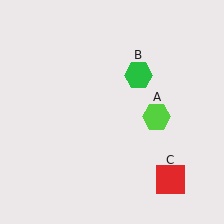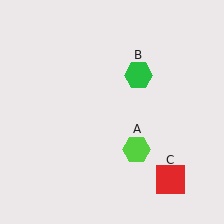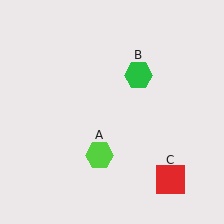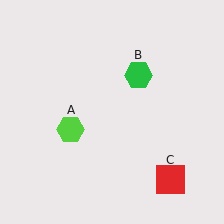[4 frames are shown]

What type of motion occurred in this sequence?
The lime hexagon (object A) rotated clockwise around the center of the scene.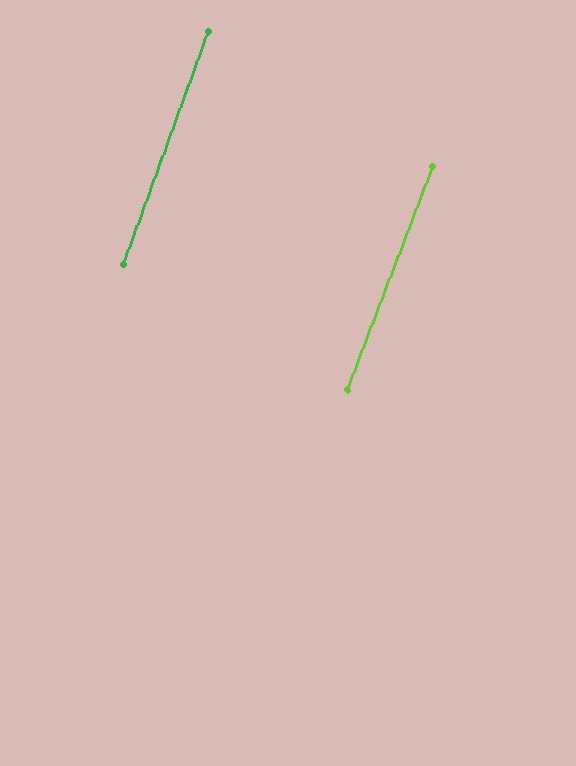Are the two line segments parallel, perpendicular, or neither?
Parallel — their directions differ by only 0.8°.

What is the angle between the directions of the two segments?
Approximately 1 degree.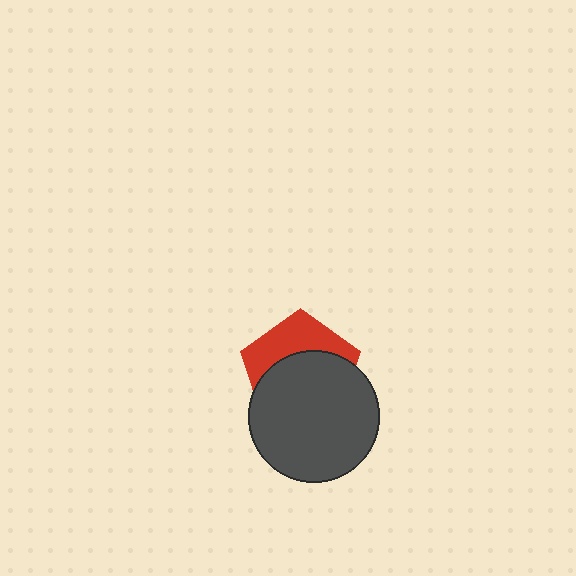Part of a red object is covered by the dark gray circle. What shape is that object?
It is a pentagon.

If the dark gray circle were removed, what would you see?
You would see the complete red pentagon.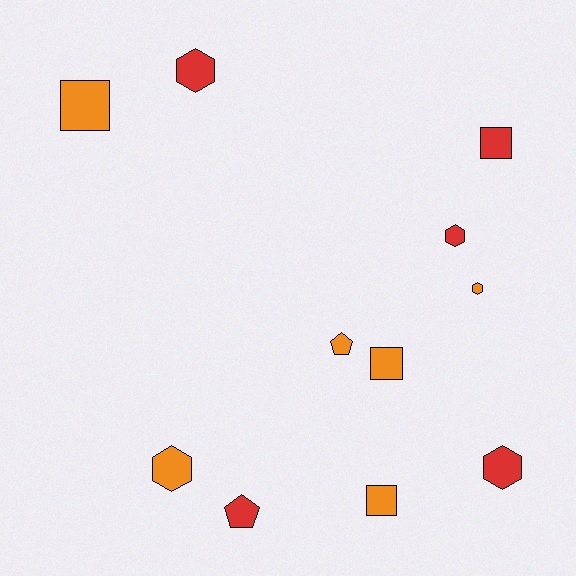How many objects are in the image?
There are 11 objects.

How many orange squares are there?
There are 3 orange squares.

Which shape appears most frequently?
Hexagon, with 5 objects.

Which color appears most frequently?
Orange, with 6 objects.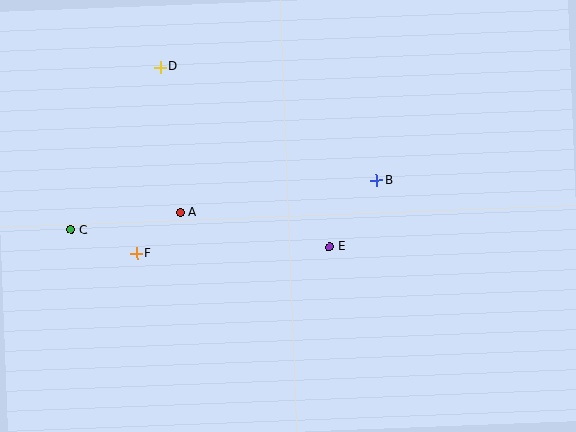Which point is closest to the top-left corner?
Point D is closest to the top-left corner.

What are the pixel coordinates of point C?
Point C is at (71, 230).